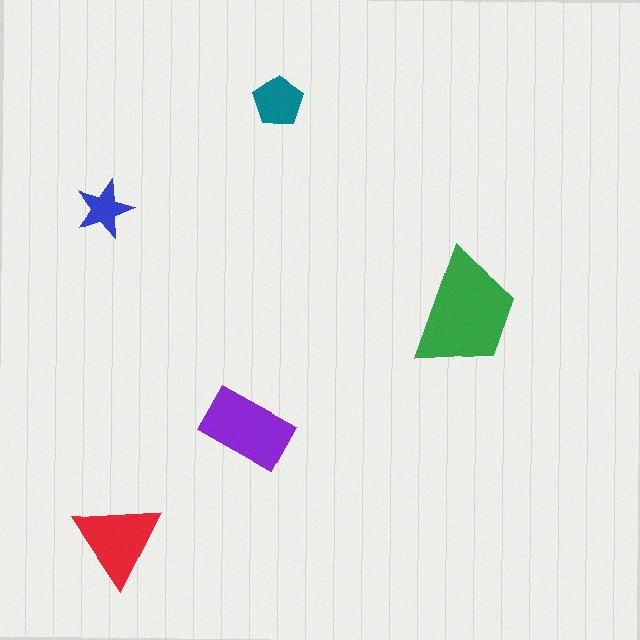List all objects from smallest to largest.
The blue star, the teal pentagon, the red triangle, the purple rectangle, the green trapezoid.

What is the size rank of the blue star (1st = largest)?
5th.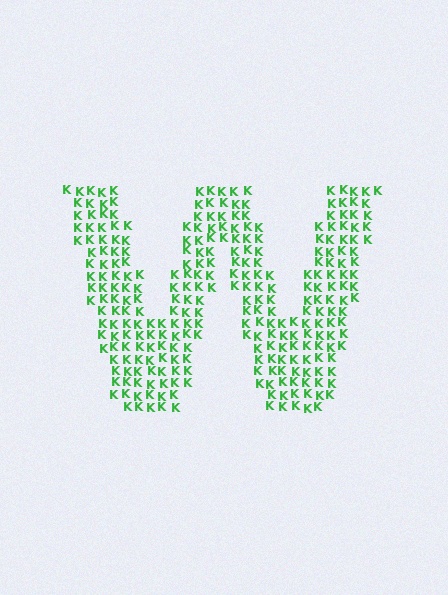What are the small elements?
The small elements are letter K's.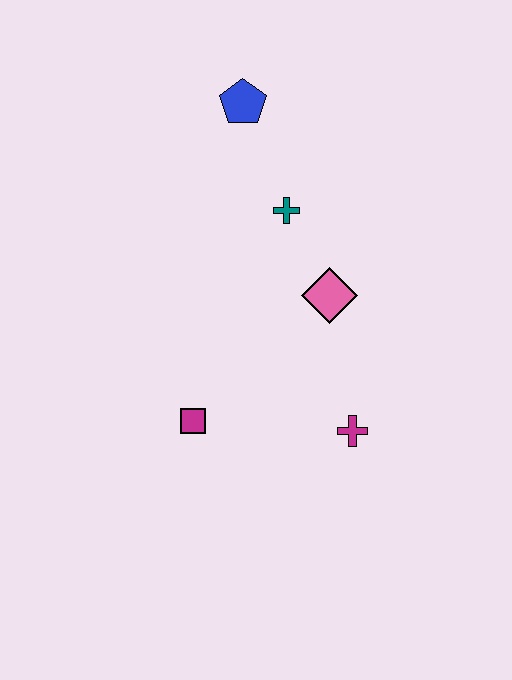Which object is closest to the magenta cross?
The pink diamond is closest to the magenta cross.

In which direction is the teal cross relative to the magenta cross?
The teal cross is above the magenta cross.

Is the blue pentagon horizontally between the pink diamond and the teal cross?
No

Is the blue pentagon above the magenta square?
Yes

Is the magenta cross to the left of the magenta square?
No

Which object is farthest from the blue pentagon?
The magenta cross is farthest from the blue pentagon.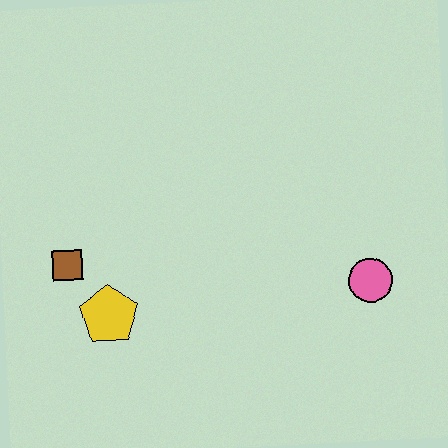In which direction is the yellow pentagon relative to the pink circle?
The yellow pentagon is to the left of the pink circle.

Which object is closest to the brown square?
The yellow pentagon is closest to the brown square.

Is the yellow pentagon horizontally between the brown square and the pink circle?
Yes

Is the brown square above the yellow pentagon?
Yes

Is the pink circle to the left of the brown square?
No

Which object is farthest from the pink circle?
The brown square is farthest from the pink circle.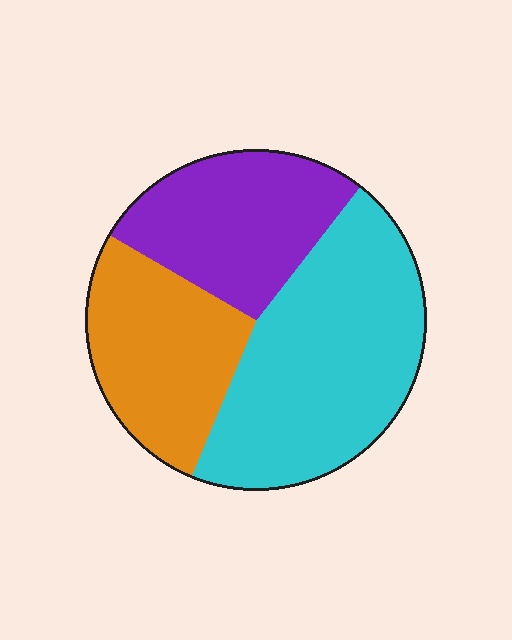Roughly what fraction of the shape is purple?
Purple takes up about one quarter (1/4) of the shape.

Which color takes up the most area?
Cyan, at roughly 45%.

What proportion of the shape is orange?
Orange covers roughly 25% of the shape.